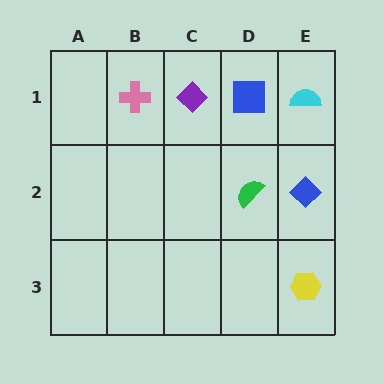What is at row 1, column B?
A pink cross.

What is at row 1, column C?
A purple diamond.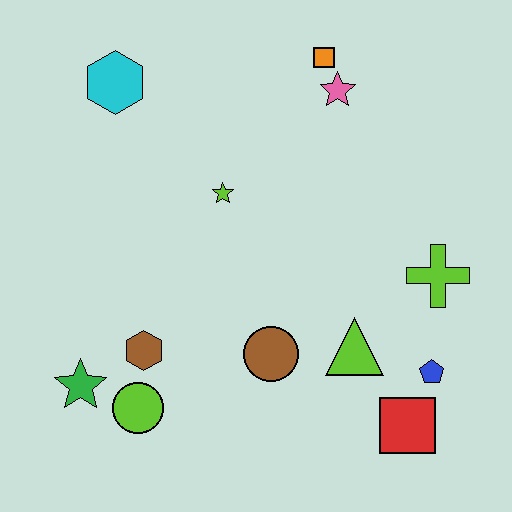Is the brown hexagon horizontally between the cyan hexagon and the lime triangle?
Yes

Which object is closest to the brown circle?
The lime triangle is closest to the brown circle.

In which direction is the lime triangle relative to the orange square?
The lime triangle is below the orange square.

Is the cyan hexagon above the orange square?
No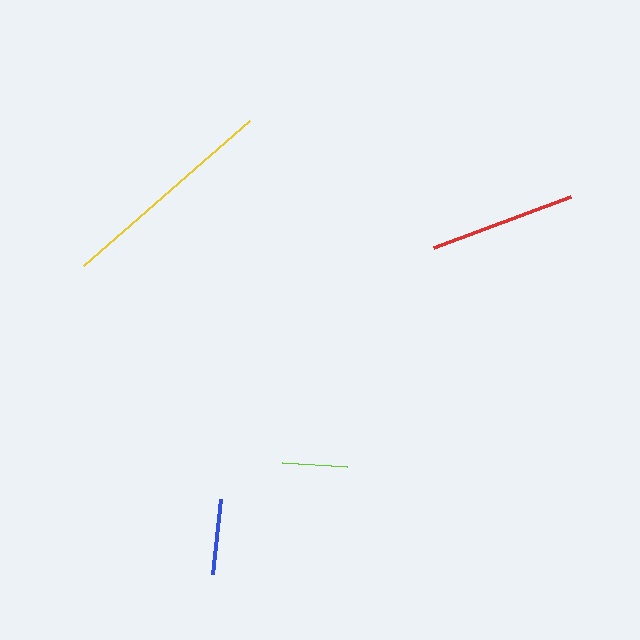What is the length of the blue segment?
The blue segment is approximately 75 pixels long.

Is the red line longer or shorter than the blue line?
The red line is longer than the blue line.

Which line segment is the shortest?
The lime line is the shortest at approximately 66 pixels.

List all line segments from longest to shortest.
From longest to shortest: yellow, red, blue, lime.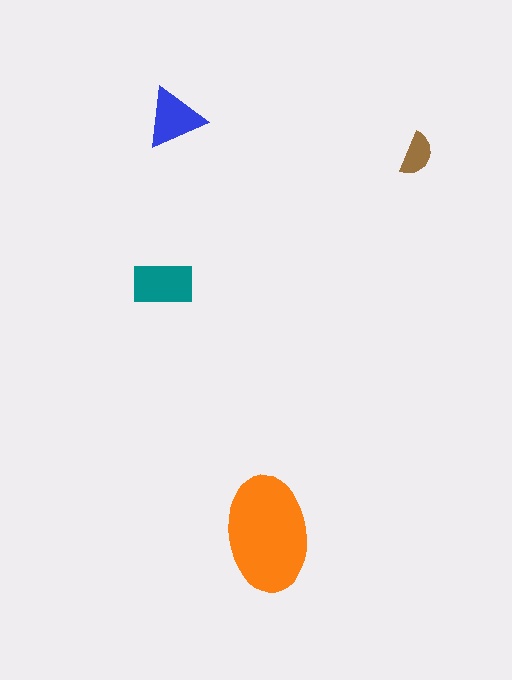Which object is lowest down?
The orange ellipse is bottommost.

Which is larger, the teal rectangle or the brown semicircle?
The teal rectangle.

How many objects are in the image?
There are 4 objects in the image.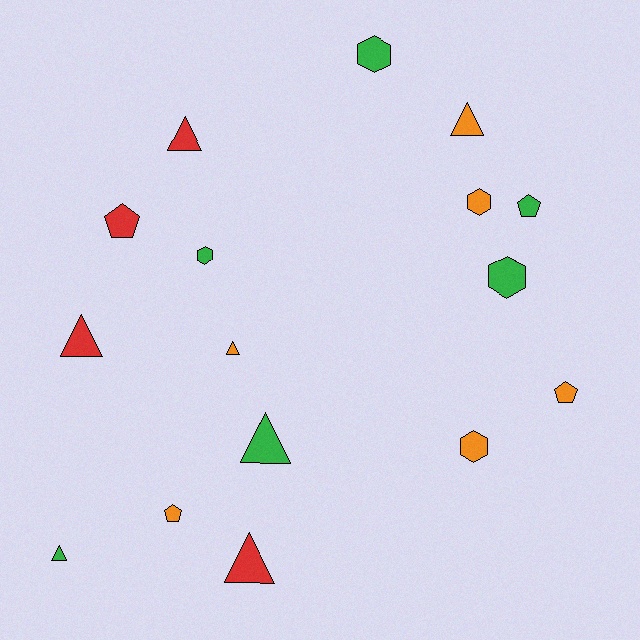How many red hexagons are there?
There are no red hexagons.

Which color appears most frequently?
Orange, with 6 objects.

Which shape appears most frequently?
Triangle, with 7 objects.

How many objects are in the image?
There are 16 objects.